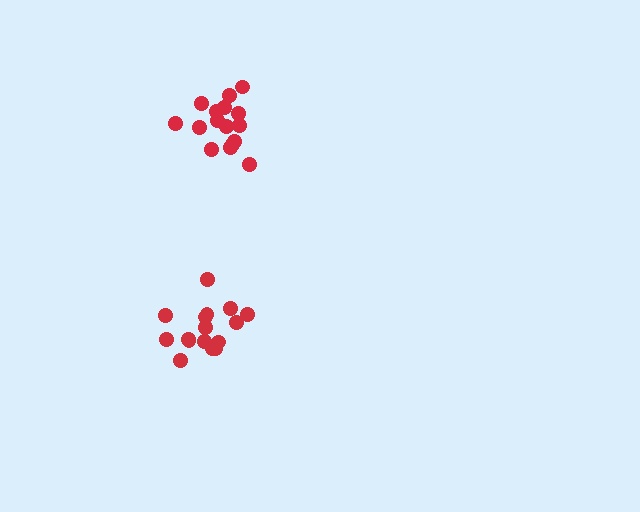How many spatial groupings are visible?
There are 2 spatial groupings.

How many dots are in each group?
Group 1: 16 dots, Group 2: 16 dots (32 total).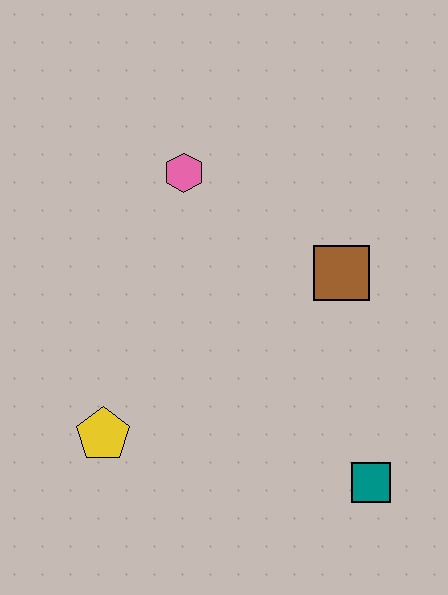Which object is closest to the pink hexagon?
The brown square is closest to the pink hexagon.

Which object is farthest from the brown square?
The yellow pentagon is farthest from the brown square.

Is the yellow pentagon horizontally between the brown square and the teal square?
No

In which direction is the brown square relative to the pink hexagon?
The brown square is to the right of the pink hexagon.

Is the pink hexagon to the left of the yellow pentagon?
No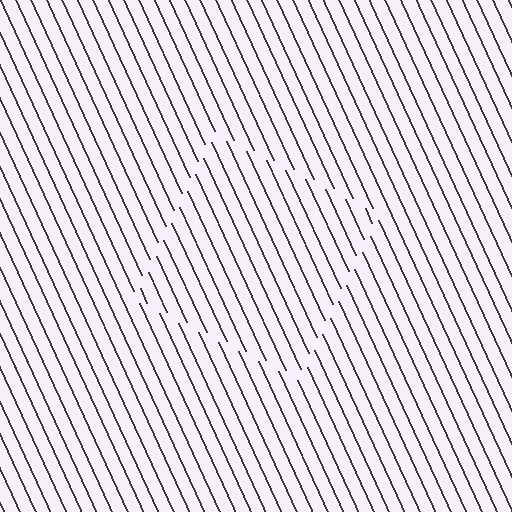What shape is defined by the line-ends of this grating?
An illusory square. The interior of the shape contains the same grating, shifted by half a period — the contour is defined by the phase discontinuity where line-ends from the inner and outer gratings abut.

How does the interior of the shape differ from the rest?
The interior of the shape contains the same grating, shifted by half a period — the contour is defined by the phase discontinuity where line-ends from the inner and outer gratings abut.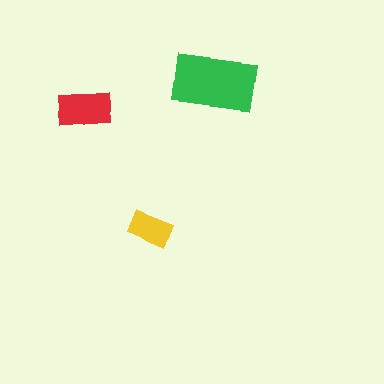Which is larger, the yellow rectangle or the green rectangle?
The green one.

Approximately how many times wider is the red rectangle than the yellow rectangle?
About 1.5 times wider.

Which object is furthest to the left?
The red rectangle is leftmost.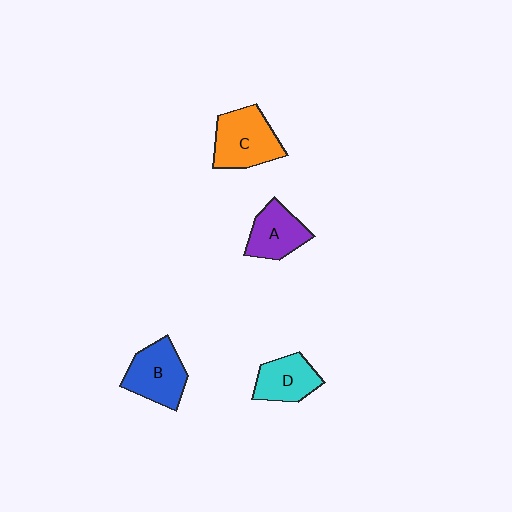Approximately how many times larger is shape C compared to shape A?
Approximately 1.3 times.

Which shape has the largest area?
Shape C (orange).